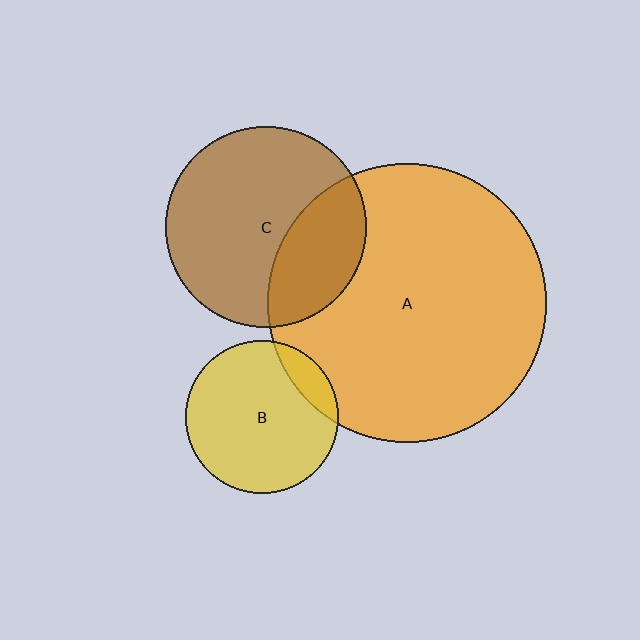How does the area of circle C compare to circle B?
Approximately 1.7 times.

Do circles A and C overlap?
Yes.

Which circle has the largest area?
Circle A (orange).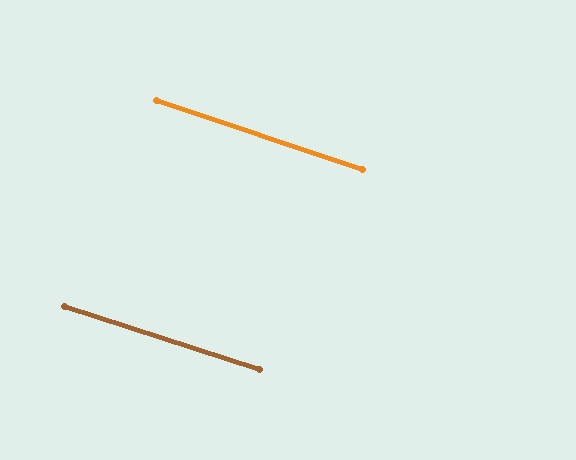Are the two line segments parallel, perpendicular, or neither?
Parallel — their directions differ by only 0.5°.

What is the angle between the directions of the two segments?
Approximately 0 degrees.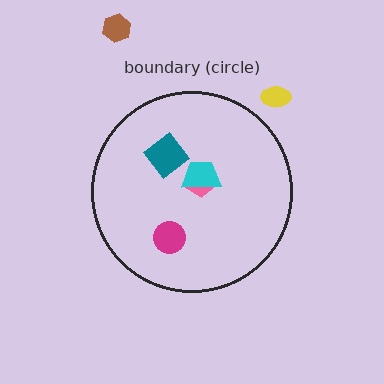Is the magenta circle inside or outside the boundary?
Inside.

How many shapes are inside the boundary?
4 inside, 2 outside.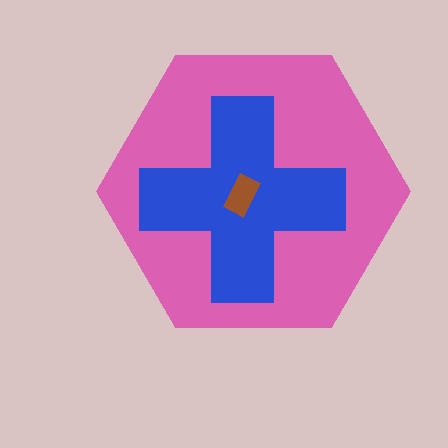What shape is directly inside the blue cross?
The brown rectangle.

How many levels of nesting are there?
3.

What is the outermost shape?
The pink hexagon.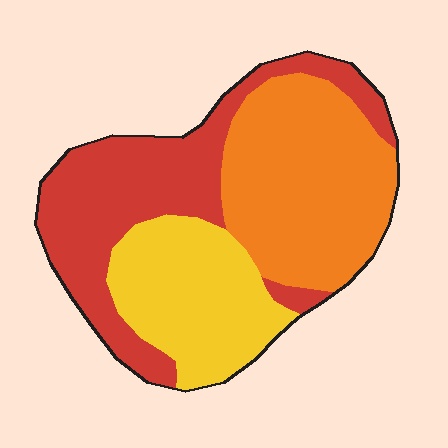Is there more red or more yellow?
Red.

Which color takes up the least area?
Yellow, at roughly 25%.